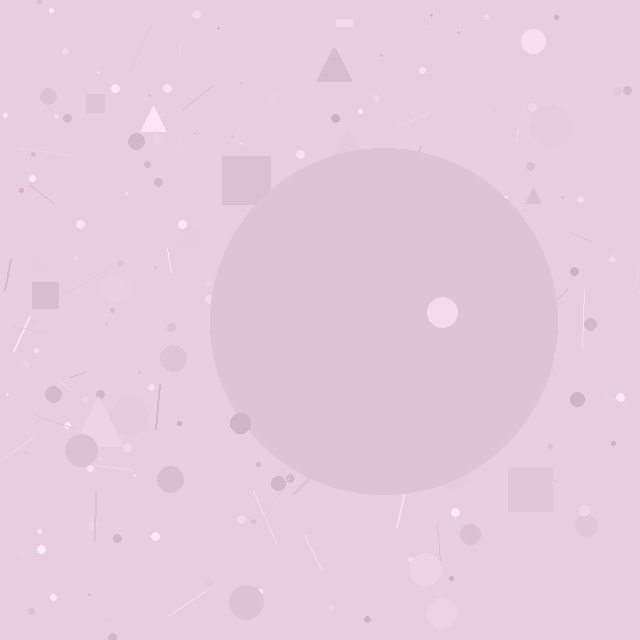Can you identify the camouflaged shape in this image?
The camouflaged shape is a circle.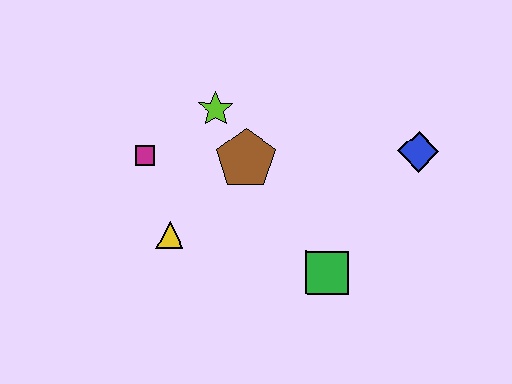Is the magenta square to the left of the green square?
Yes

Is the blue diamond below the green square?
No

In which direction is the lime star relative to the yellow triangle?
The lime star is above the yellow triangle.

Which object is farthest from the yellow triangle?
The blue diamond is farthest from the yellow triangle.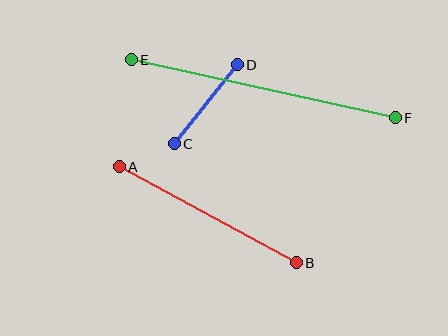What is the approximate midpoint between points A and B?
The midpoint is at approximately (208, 215) pixels.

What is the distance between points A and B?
The distance is approximately 201 pixels.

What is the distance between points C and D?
The distance is approximately 101 pixels.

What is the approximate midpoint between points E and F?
The midpoint is at approximately (263, 89) pixels.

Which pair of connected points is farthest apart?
Points E and F are farthest apart.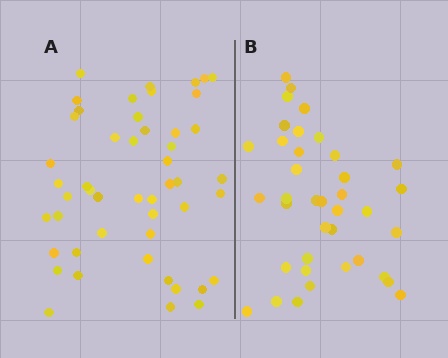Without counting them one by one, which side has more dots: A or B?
Region A (the left region) has more dots.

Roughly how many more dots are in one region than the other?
Region A has roughly 12 or so more dots than region B.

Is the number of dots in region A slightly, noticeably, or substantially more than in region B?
Region A has noticeably more, but not dramatically so. The ratio is roughly 1.3 to 1.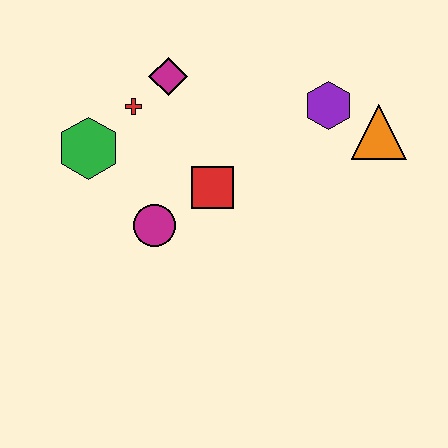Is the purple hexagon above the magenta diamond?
No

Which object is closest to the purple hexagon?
The orange triangle is closest to the purple hexagon.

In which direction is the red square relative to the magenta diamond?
The red square is below the magenta diamond.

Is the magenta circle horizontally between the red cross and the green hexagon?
No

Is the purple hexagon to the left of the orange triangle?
Yes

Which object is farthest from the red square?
The orange triangle is farthest from the red square.